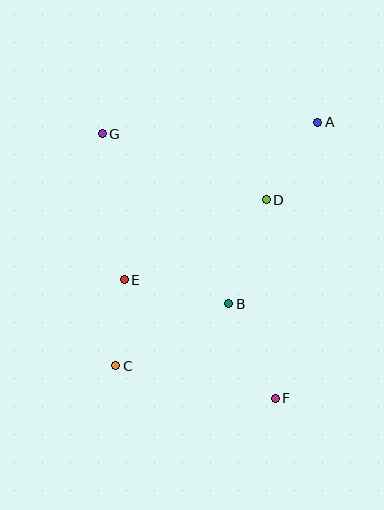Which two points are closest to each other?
Points C and E are closest to each other.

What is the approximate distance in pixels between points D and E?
The distance between D and E is approximately 163 pixels.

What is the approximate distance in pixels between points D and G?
The distance between D and G is approximately 177 pixels.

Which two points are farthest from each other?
Points A and C are farthest from each other.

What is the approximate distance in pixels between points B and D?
The distance between B and D is approximately 110 pixels.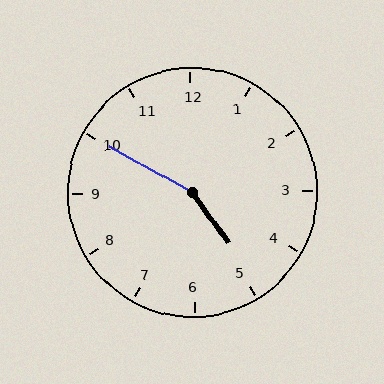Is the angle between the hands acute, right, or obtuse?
It is obtuse.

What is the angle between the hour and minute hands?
Approximately 155 degrees.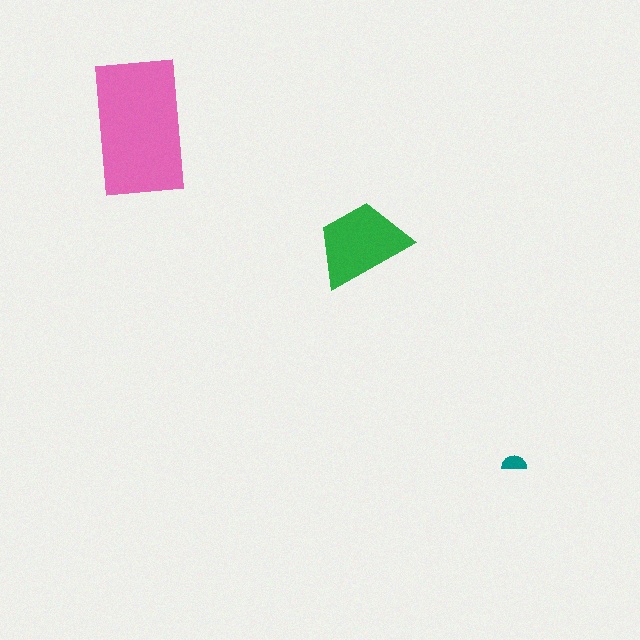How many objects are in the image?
There are 3 objects in the image.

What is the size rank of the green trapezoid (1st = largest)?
2nd.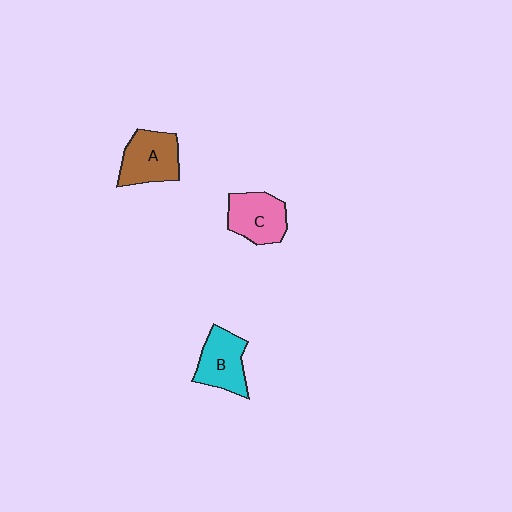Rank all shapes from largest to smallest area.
From largest to smallest: A (brown), C (pink), B (cyan).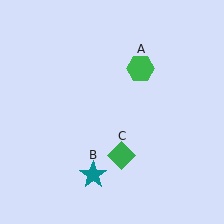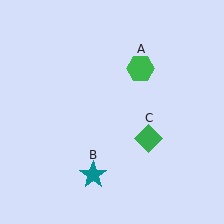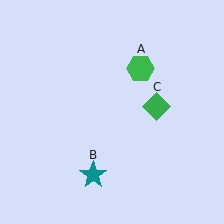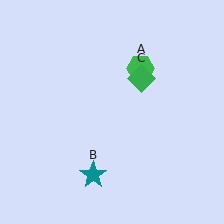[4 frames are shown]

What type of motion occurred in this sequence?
The green diamond (object C) rotated counterclockwise around the center of the scene.